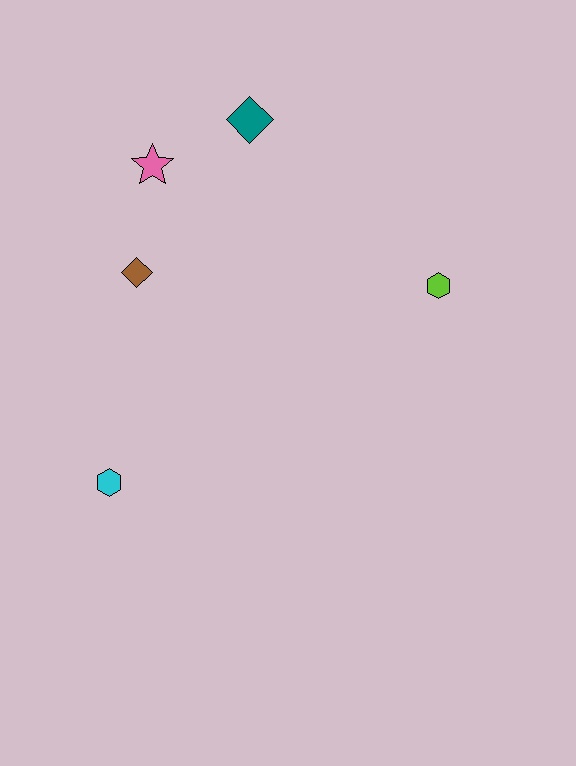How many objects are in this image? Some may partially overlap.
There are 5 objects.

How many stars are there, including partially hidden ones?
There is 1 star.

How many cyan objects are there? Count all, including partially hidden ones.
There is 1 cyan object.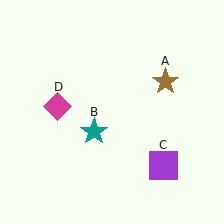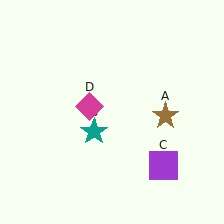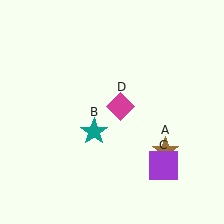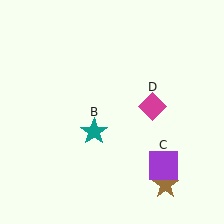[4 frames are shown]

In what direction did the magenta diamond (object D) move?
The magenta diamond (object D) moved right.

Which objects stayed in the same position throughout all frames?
Teal star (object B) and purple square (object C) remained stationary.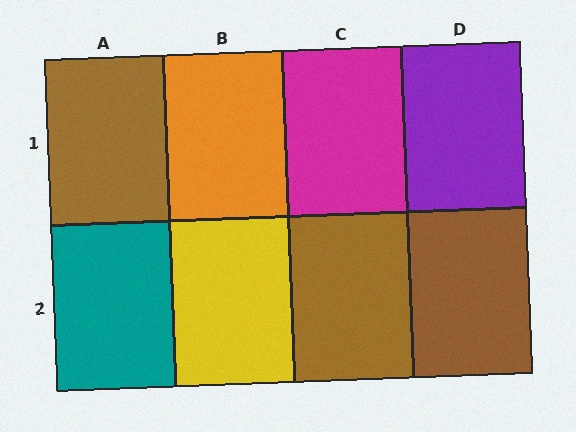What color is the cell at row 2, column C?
Brown.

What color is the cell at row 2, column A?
Teal.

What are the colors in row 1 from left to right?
Brown, orange, magenta, purple.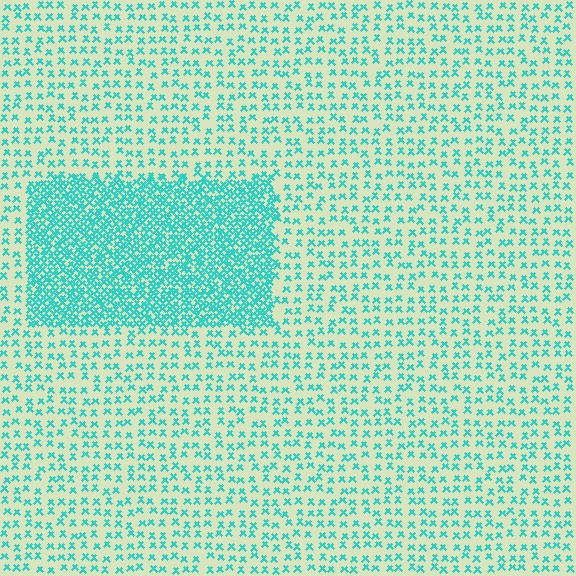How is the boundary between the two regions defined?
The boundary is defined by a change in element density (approximately 2.9x ratio). All elements are the same color, size, and shape.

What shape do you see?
I see a rectangle.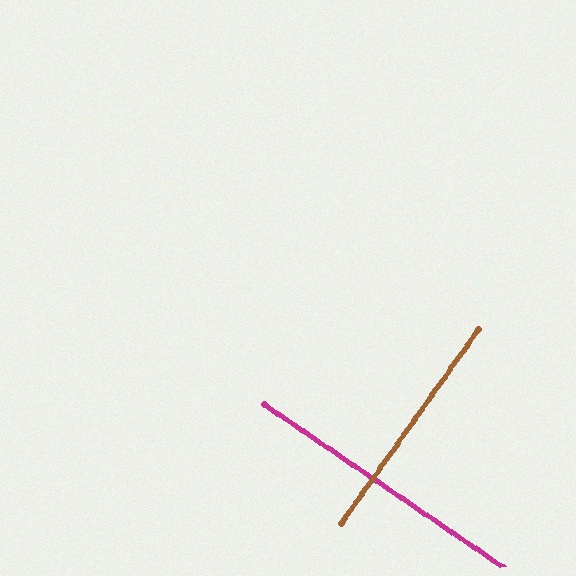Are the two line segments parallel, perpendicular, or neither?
Perpendicular — they meet at approximately 89°.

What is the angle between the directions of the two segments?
Approximately 89 degrees.